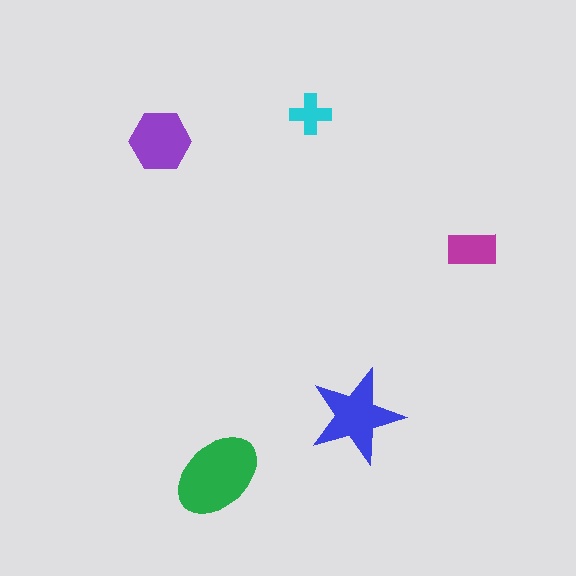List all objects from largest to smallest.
The green ellipse, the blue star, the purple hexagon, the magenta rectangle, the cyan cross.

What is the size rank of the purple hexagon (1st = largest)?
3rd.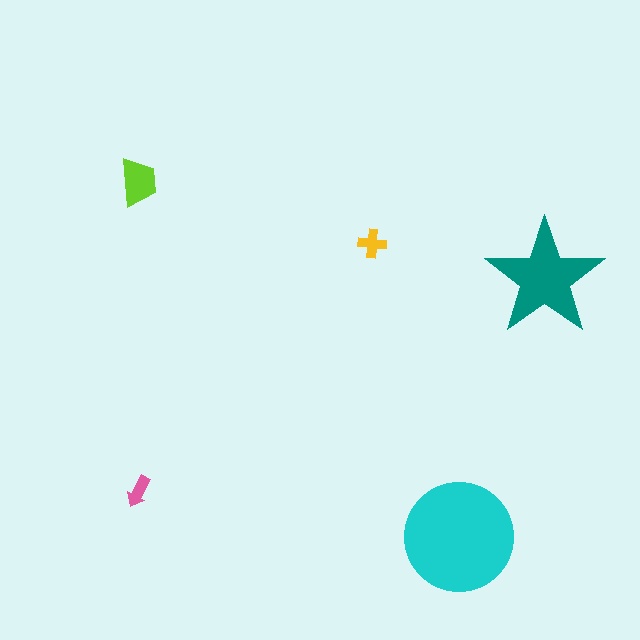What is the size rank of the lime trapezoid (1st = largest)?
3rd.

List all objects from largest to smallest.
The cyan circle, the teal star, the lime trapezoid, the yellow cross, the pink arrow.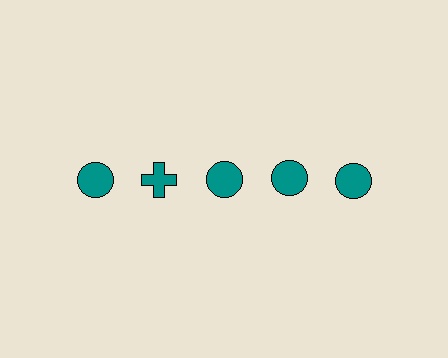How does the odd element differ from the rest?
It has a different shape: cross instead of circle.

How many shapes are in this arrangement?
There are 5 shapes arranged in a grid pattern.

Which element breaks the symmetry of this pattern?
The teal cross in the top row, second from left column breaks the symmetry. All other shapes are teal circles.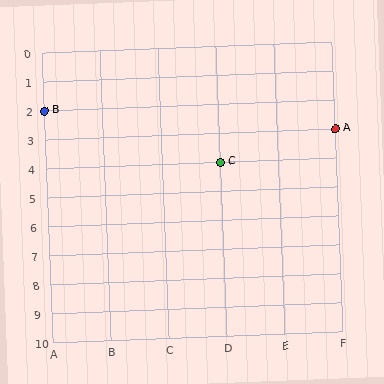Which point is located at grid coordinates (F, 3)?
Point A is at (F, 3).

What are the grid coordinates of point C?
Point C is at grid coordinates (D, 4).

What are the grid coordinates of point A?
Point A is at grid coordinates (F, 3).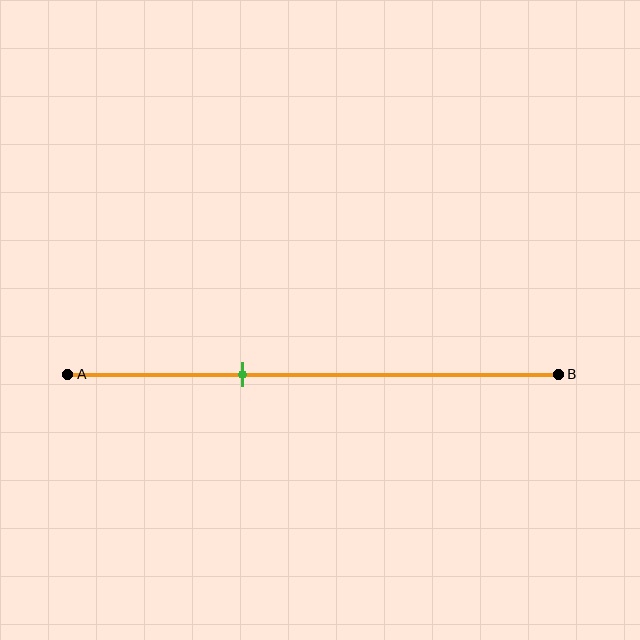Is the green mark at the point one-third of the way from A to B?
Yes, the mark is approximately at the one-third point.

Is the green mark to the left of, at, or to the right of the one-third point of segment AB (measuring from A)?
The green mark is approximately at the one-third point of segment AB.